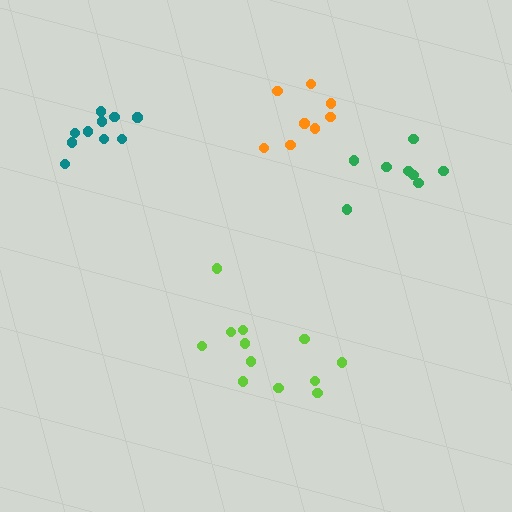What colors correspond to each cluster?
The clusters are colored: orange, lime, green, teal.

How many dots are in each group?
Group 1: 8 dots, Group 2: 12 dots, Group 3: 8 dots, Group 4: 10 dots (38 total).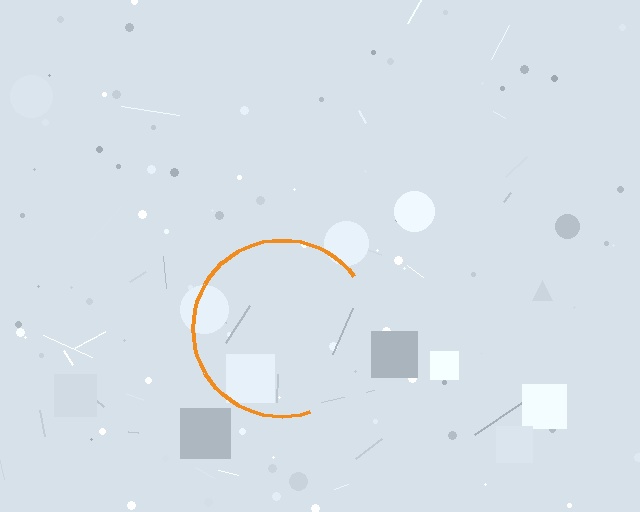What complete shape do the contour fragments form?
The contour fragments form a circle.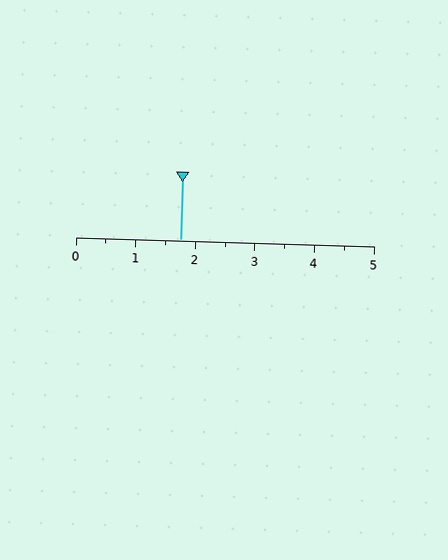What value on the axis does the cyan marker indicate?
The marker indicates approximately 1.8.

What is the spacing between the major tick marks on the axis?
The major ticks are spaced 1 apart.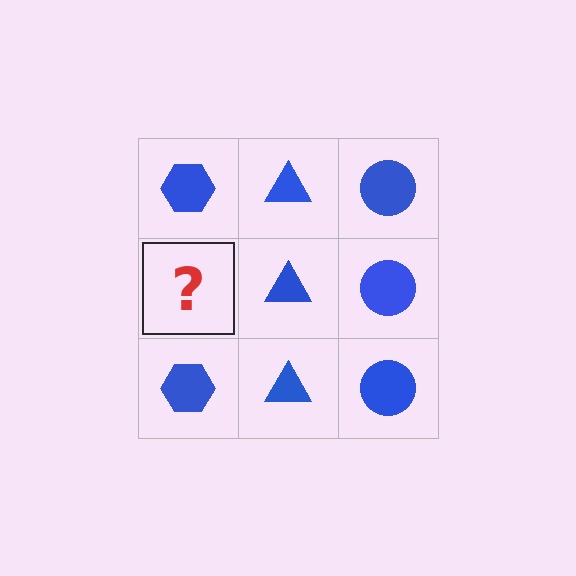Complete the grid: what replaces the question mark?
The question mark should be replaced with a blue hexagon.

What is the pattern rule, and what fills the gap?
The rule is that each column has a consistent shape. The gap should be filled with a blue hexagon.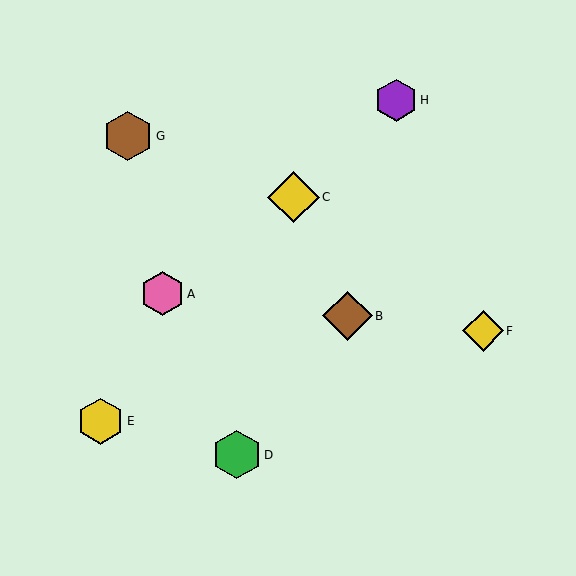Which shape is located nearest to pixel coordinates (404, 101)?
The purple hexagon (labeled H) at (396, 100) is nearest to that location.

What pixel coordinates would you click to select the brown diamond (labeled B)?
Click at (348, 316) to select the brown diamond B.